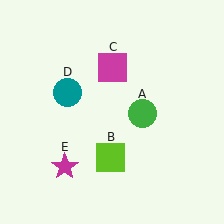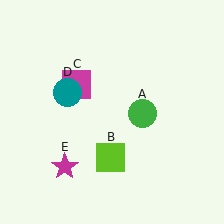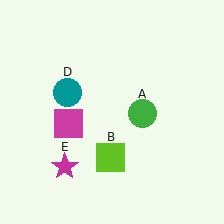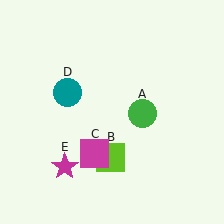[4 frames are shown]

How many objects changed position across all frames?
1 object changed position: magenta square (object C).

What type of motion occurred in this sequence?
The magenta square (object C) rotated counterclockwise around the center of the scene.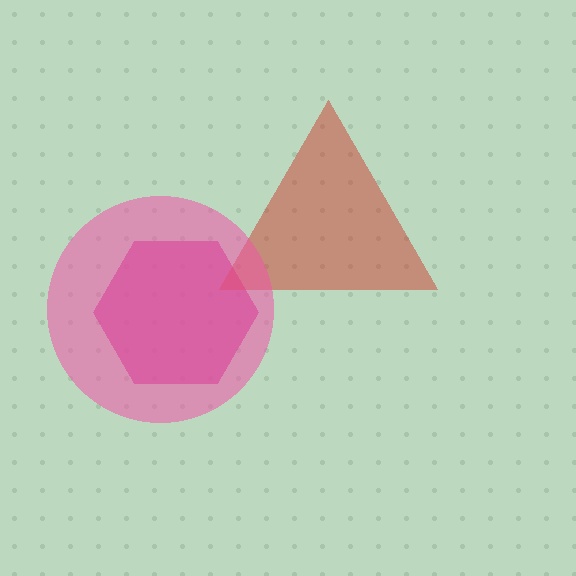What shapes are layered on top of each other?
The layered shapes are: a magenta hexagon, a red triangle, a pink circle.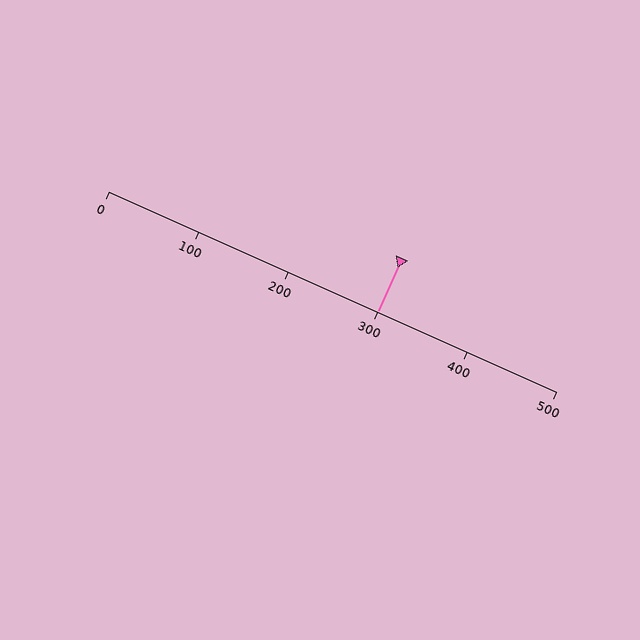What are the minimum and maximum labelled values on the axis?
The axis runs from 0 to 500.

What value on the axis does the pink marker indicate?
The marker indicates approximately 300.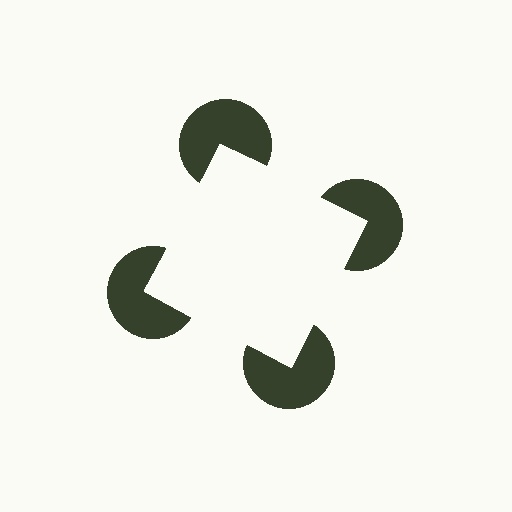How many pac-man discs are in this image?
There are 4 — one at each vertex of the illusory square.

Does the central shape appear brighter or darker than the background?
It typically appears slightly brighter than the background, even though no actual brightness change is drawn.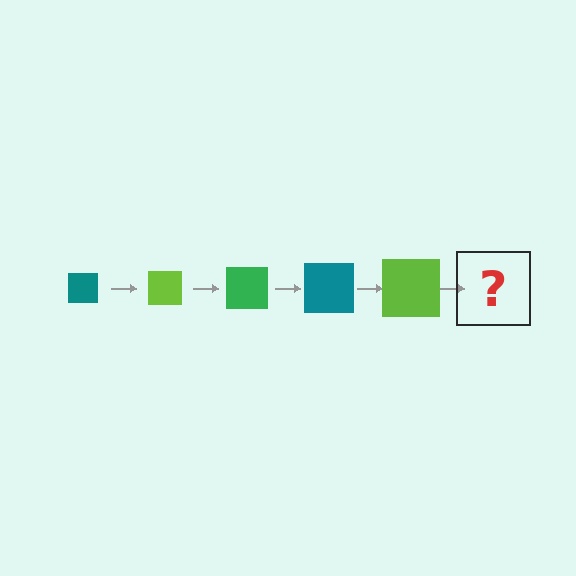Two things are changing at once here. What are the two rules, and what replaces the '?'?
The two rules are that the square grows larger each step and the color cycles through teal, lime, and green. The '?' should be a green square, larger than the previous one.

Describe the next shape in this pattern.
It should be a green square, larger than the previous one.